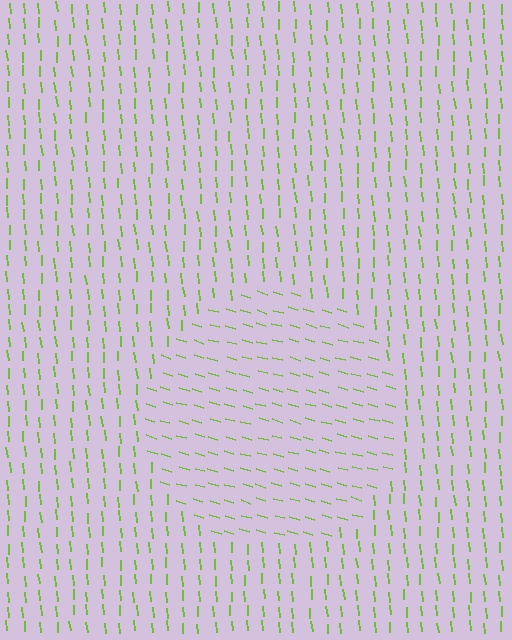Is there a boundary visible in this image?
Yes, there is a texture boundary formed by a change in line orientation.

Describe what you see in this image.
The image is filled with small lime line segments. A circle region in the image has lines oriented differently from the surrounding lines, creating a visible texture boundary.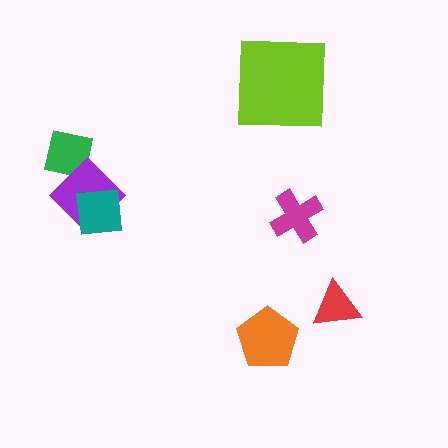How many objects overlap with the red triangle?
0 objects overlap with the red triangle.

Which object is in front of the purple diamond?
The teal square is in front of the purple diamond.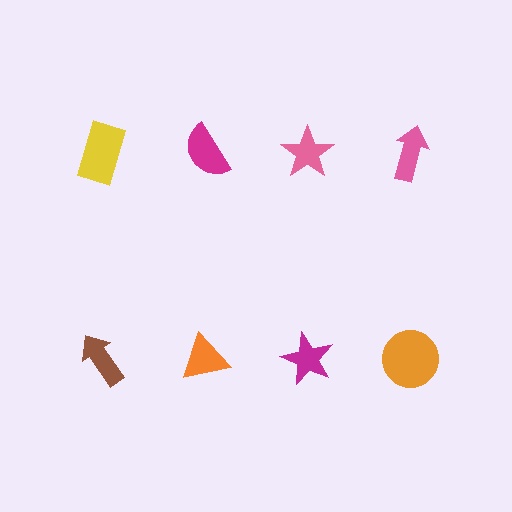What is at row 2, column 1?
A brown arrow.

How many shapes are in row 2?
4 shapes.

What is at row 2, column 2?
An orange triangle.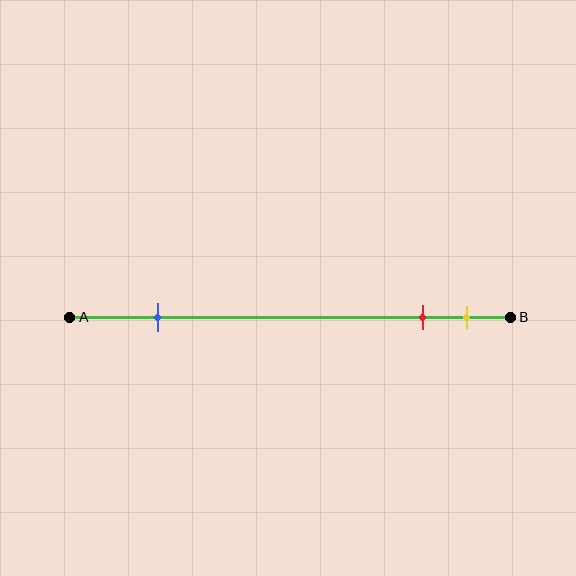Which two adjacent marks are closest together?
The red and yellow marks are the closest adjacent pair.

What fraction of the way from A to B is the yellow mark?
The yellow mark is approximately 90% (0.9) of the way from A to B.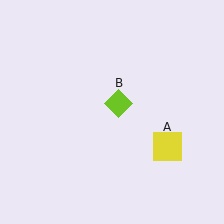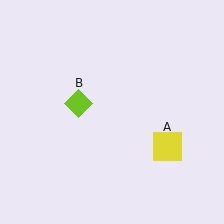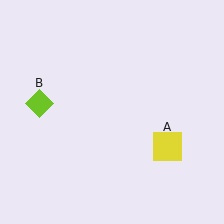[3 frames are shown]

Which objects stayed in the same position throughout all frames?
Yellow square (object A) remained stationary.